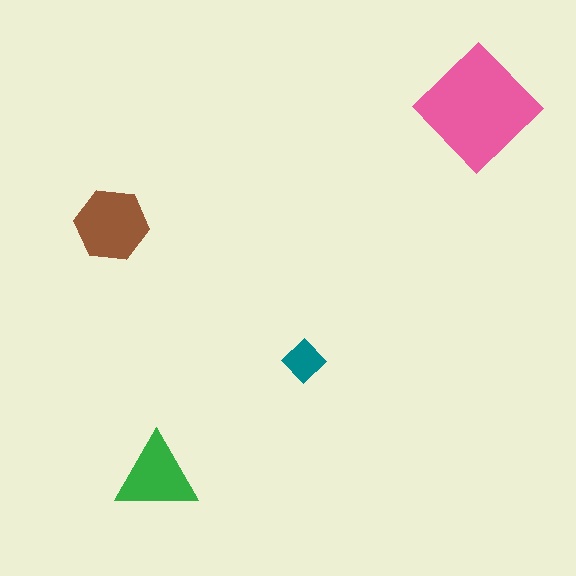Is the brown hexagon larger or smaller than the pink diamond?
Smaller.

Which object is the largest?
The pink diamond.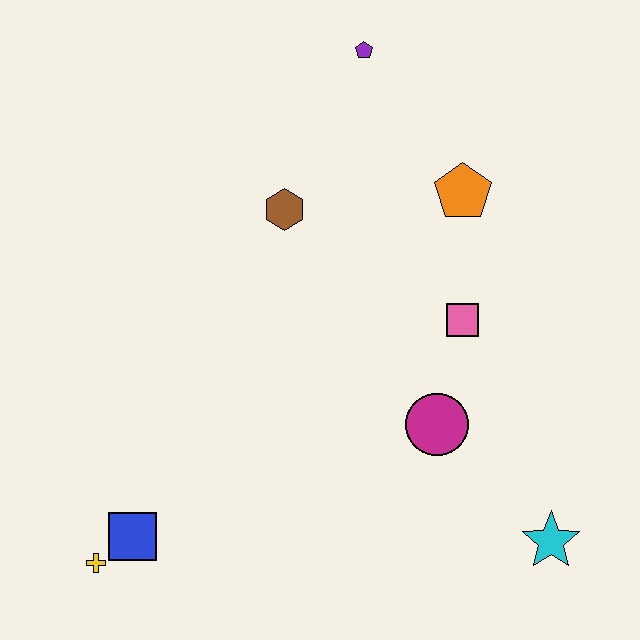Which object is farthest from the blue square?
The purple pentagon is farthest from the blue square.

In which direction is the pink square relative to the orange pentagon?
The pink square is below the orange pentagon.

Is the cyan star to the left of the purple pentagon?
No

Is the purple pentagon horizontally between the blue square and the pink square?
Yes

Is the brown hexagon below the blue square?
No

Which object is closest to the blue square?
The yellow cross is closest to the blue square.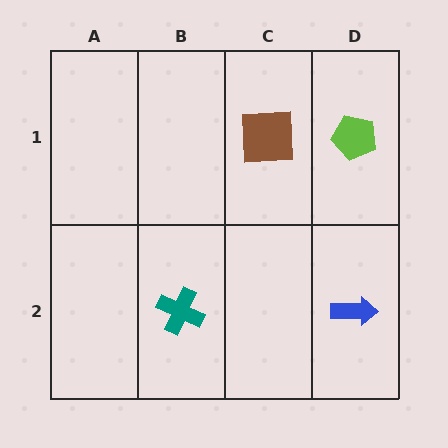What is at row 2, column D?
A blue arrow.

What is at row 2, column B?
A teal cross.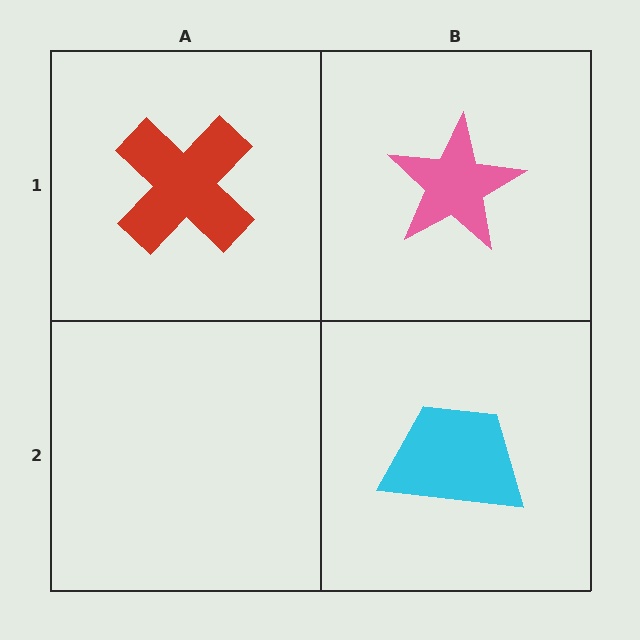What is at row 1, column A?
A red cross.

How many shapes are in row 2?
1 shape.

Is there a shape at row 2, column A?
No, that cell is empty.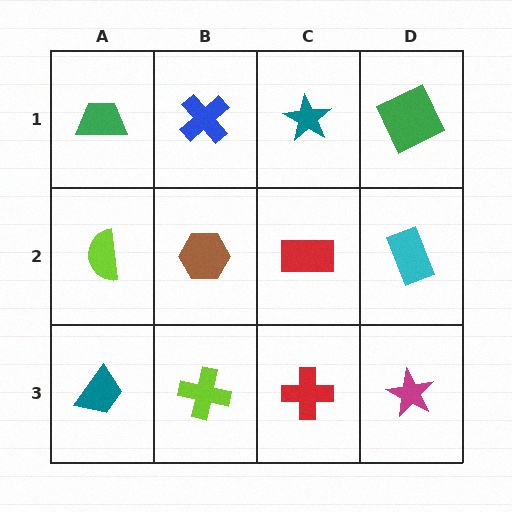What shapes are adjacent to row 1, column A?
A lime semicircle (row 2, column A), a blue cross (row 1, column B).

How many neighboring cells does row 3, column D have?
2.